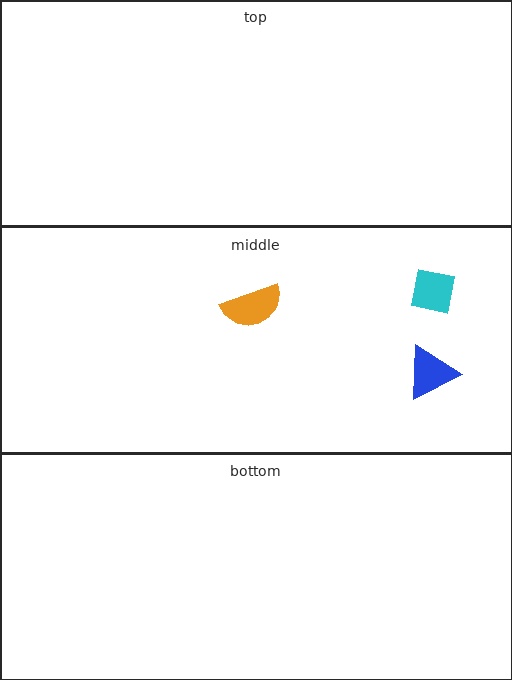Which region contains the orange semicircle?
The middle region.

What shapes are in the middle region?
The blue triangle, the orange semicircle, the cyan square.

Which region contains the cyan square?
The middle region.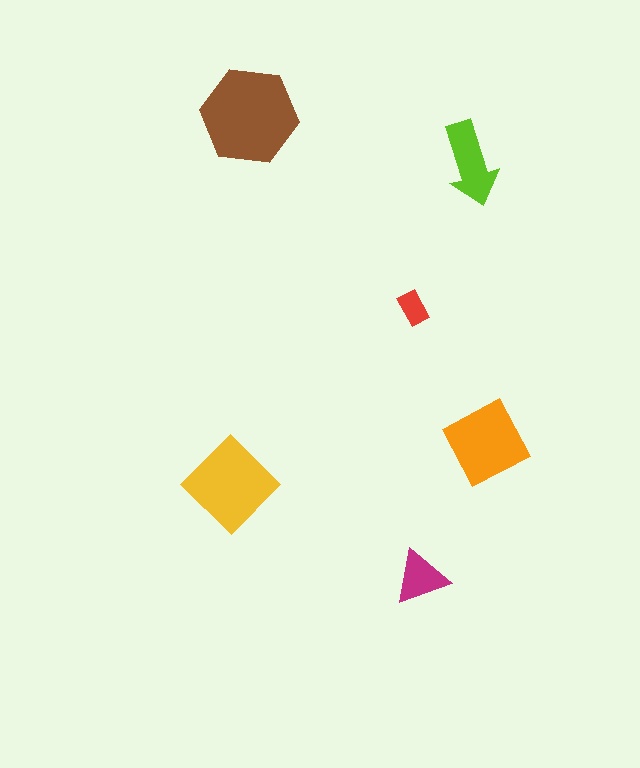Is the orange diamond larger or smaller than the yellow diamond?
Smaller.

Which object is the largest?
The brown hexagon.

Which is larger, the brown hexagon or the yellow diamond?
The brown hexagon.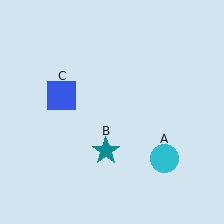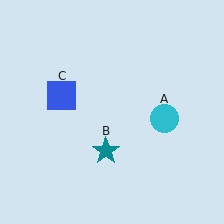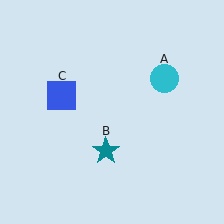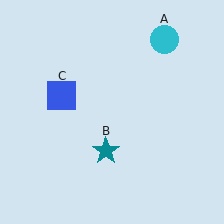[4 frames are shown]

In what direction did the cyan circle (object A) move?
The cyan circle (object A) moved up.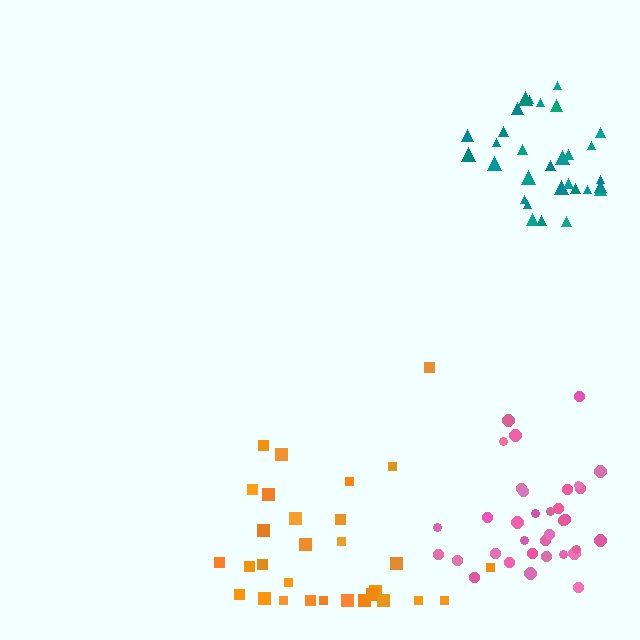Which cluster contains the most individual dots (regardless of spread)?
Pink (34).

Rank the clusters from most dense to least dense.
teal, pink, orange.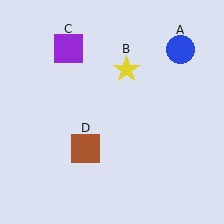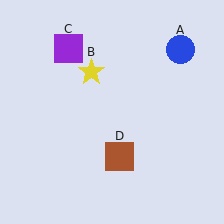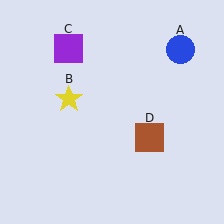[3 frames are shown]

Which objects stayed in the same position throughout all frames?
Blue circle (object A) and purple square (object C) remained stationary.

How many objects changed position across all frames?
2 objects changed position: yellow star (object B), brown square (object D).